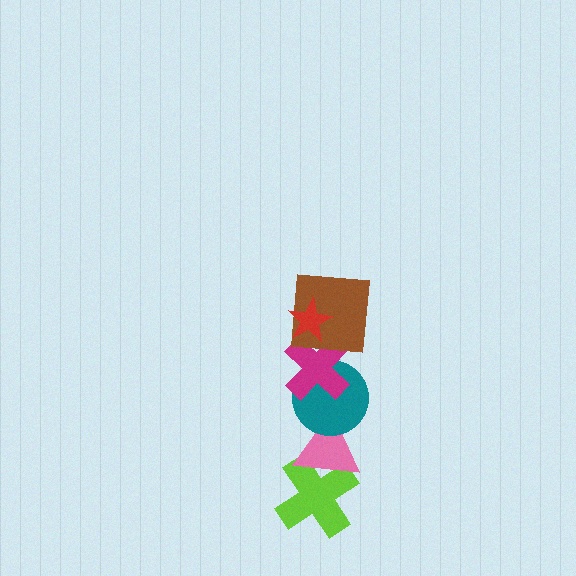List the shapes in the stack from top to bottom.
From top to bottom: the red star, the brown square, the magenta cross, the teal circle, the pink triangle, the lime cross.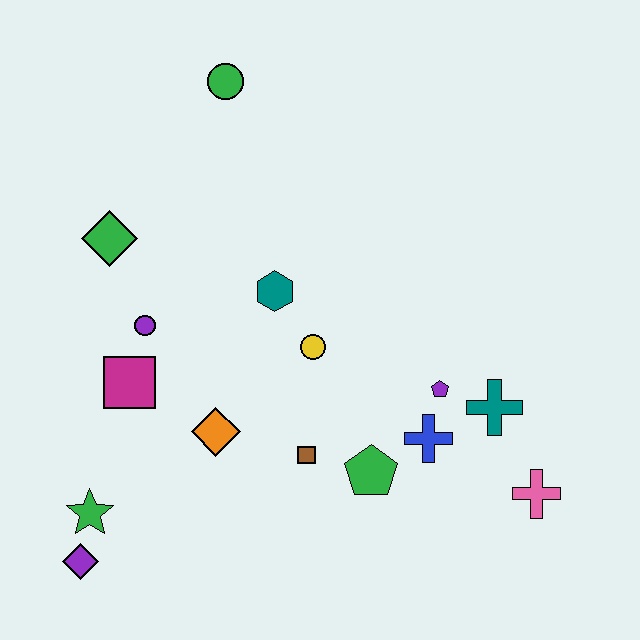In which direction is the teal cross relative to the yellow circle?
The teal cross is to the right of the yellow circle.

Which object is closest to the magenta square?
The purple circle is closest to the magenta square.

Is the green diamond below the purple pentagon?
No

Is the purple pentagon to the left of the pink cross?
Yes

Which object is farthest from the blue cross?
The green circle is farthest from the blue cross.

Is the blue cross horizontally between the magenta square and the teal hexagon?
No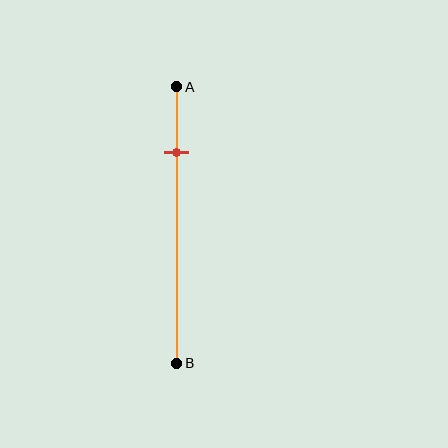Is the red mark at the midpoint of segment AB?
No, the mark is at about 25% from A, not at the 50% midpoint.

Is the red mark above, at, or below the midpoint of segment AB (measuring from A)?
The red mark is above the midpoint of segment AB.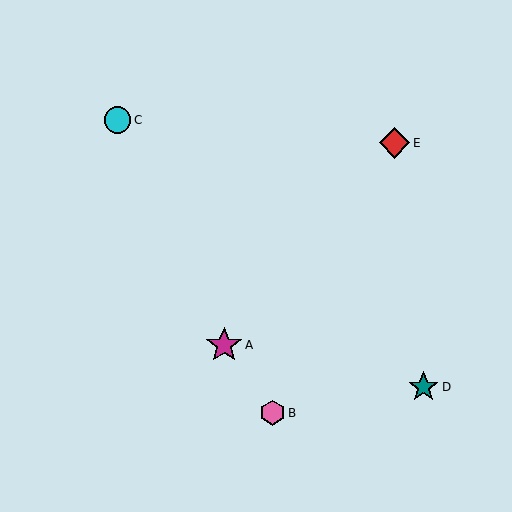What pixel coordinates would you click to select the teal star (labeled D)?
Click at (424, 387) to select the teal star D.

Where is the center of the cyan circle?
The center of the cyan circle is at (117, 120).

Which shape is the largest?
The magenta star (labeled A) is the largest.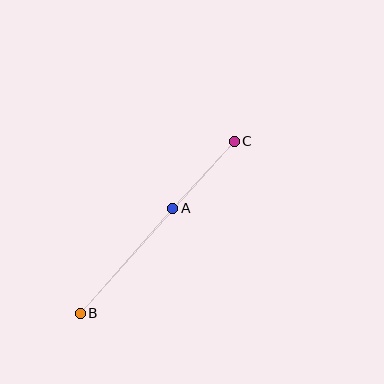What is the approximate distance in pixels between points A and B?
The distance between A and B is approximately 140 pixels.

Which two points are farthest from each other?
Points B and C are farthest from each other.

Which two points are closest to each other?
Points A and C are closest to each other.